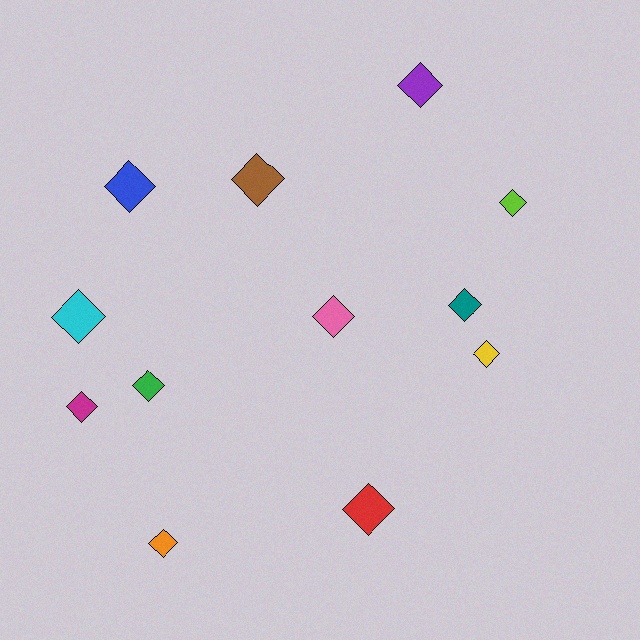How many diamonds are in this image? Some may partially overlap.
There are 12 diamonds.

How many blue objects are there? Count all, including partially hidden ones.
There is 1 blue object.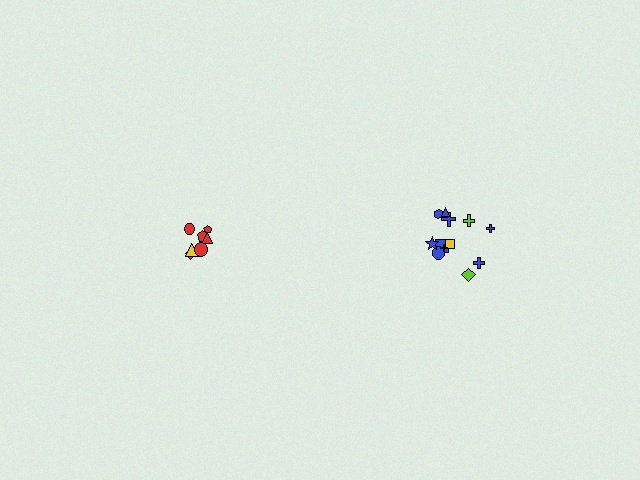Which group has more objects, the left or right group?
The right group.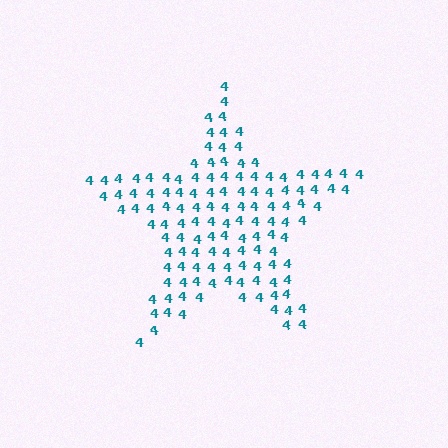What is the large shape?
The large shape is a star.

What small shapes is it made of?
It is made of small digit 4's.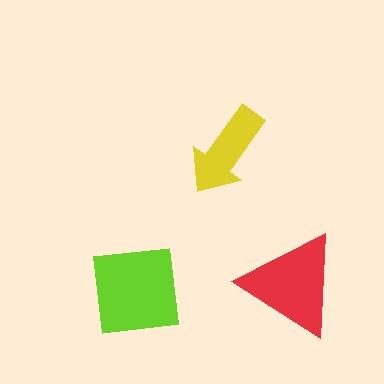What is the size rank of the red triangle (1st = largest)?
2nd.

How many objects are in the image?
There are 3 objects in the image.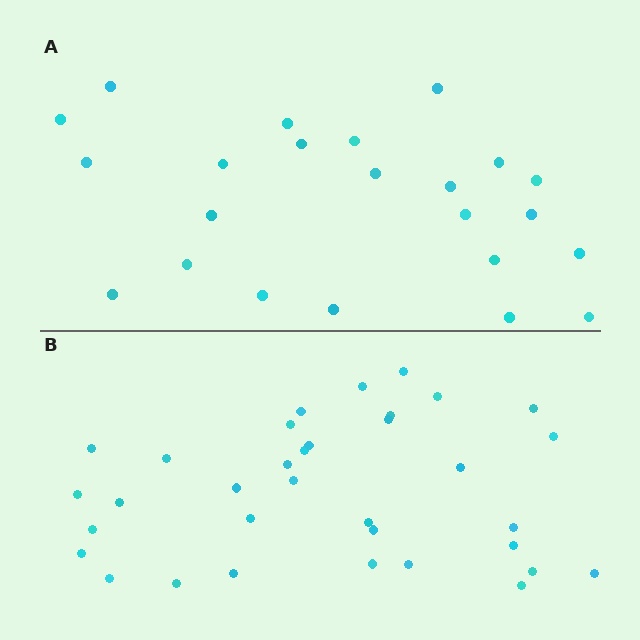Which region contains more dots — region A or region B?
Region B (the bottom region) has more dots.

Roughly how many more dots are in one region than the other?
Region B has roughly 12 or so more dots than region A.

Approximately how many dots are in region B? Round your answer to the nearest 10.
About 30 dots. (The exact count is 34, which rounds to 30.)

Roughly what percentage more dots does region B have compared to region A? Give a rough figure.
About 50% more.